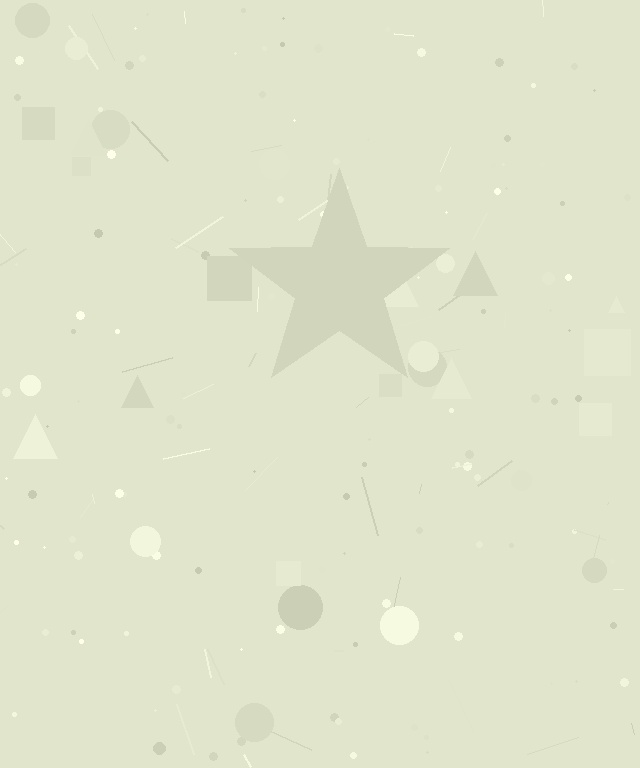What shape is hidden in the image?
A star is hidden in the image.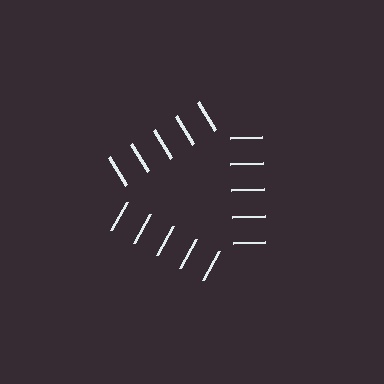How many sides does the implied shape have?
3 sides — the line-ends trace a triangle.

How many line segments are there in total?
15 — 5 along each of the 3 edges.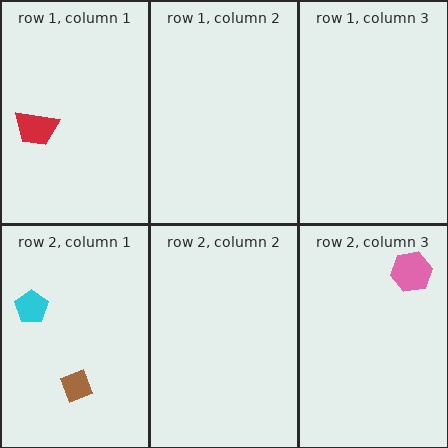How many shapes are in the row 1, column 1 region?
1.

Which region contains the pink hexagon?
The row 2, column 3 region.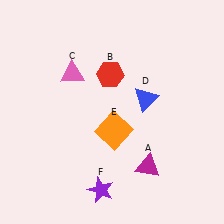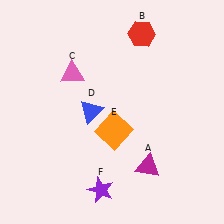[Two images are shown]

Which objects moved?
The objects that moved are: the red hexagon (B), the blue triangle (D).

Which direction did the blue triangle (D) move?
The blue triangle (D) moved left.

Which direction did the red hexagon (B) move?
The red hexagon (B) moved up.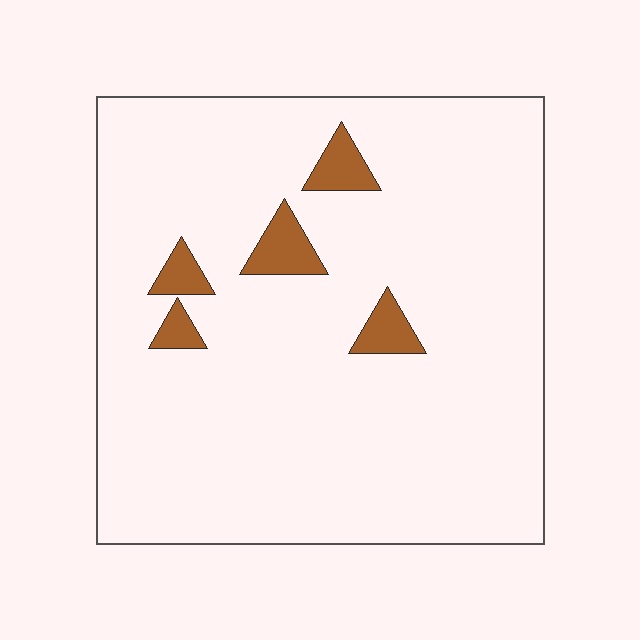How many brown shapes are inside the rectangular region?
5.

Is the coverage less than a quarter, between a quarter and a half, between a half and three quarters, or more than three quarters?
Less than a quarter.